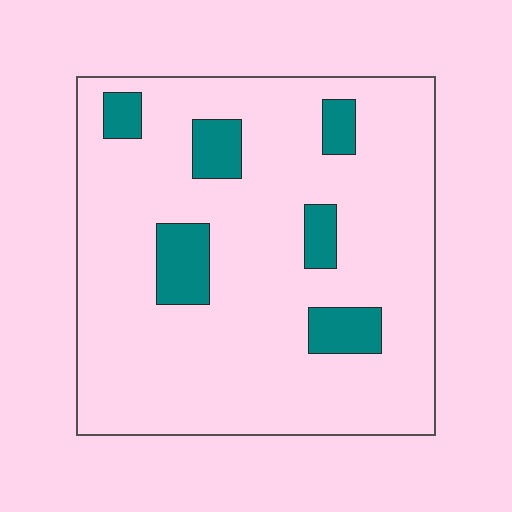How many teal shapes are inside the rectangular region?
6.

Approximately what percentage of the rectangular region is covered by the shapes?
Approximately 15%.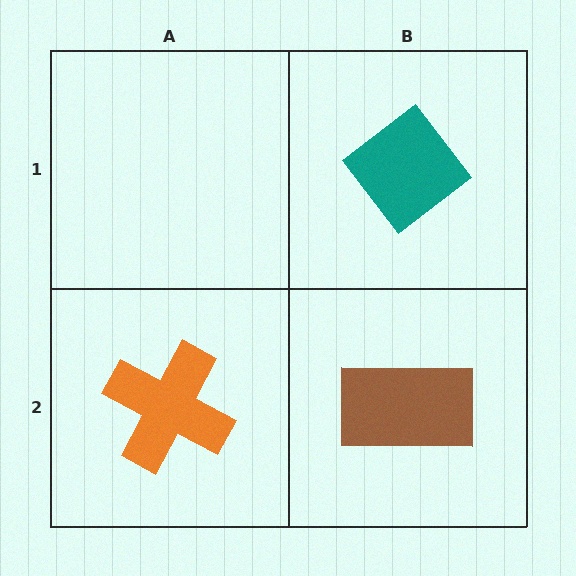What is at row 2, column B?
A brown rectangle.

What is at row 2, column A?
An orange cross.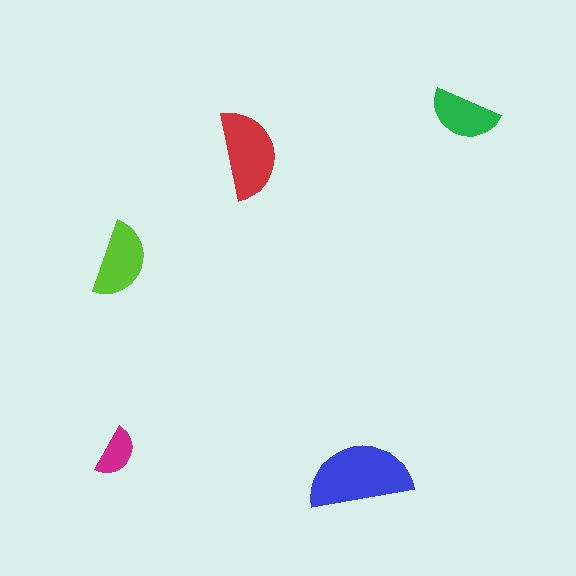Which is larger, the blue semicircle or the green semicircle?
The blue one.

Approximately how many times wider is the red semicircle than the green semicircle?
About 1.5 times wider.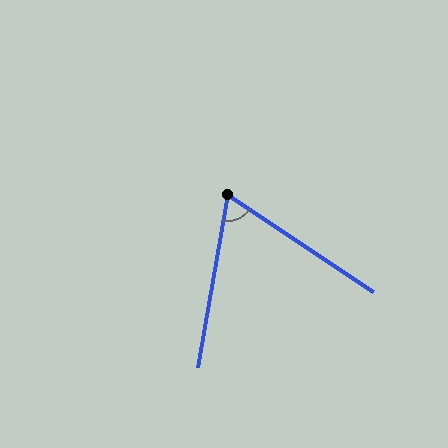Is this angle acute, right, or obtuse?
It is acute.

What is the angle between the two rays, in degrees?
Approximately 66 degrees.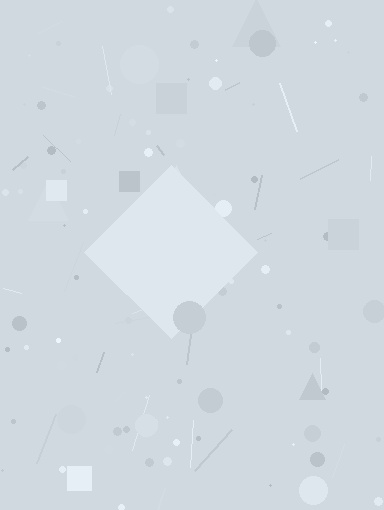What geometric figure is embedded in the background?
A diamond is embedded in the background.